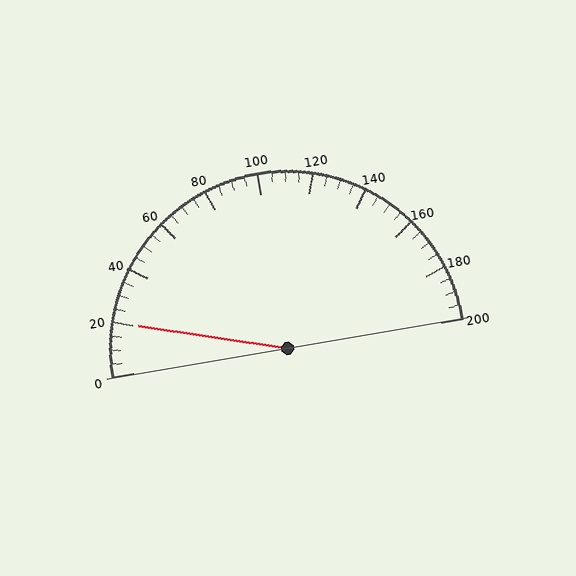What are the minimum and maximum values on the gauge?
The gauge ranges from 0 to 200.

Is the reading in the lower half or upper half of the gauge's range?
The reading is in the lower half of the range (0 to 200).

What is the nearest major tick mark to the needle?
The nearest major tick mark is 20.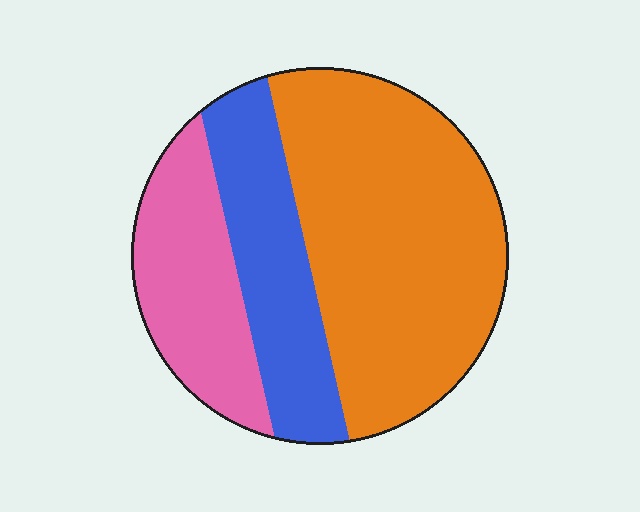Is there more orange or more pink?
Orange.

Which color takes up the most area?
Orange, at roughly 55%.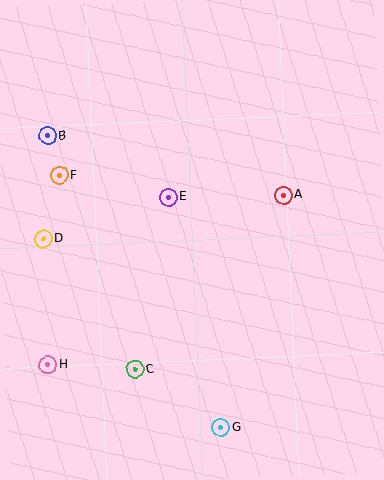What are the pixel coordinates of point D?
Point D is at (43, 239).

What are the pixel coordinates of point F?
Point F is at (59, 176).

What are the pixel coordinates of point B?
Point B is at (48, 136).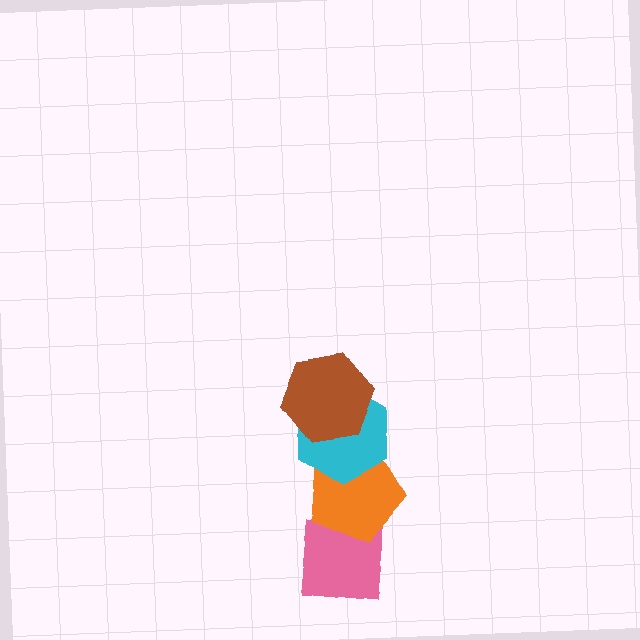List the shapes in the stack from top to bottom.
From top to bottom: the brown hexagon, the cyan hexagon, the orange pentagon, the pink square.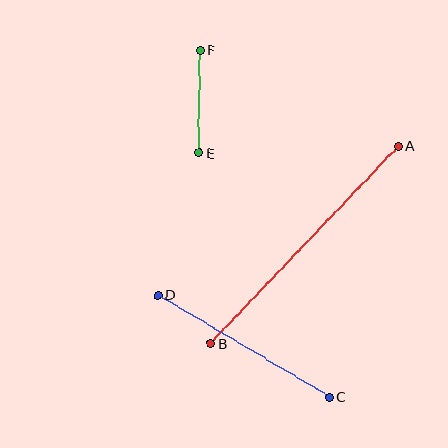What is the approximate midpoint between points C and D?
The midpoint is at approximately (244, 346) pixels.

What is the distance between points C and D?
The distance is approximately 199 pixels.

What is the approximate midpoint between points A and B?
The midpoint is at approximately (304, 245) pixels.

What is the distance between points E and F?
The distance is approximately 103 pixels.